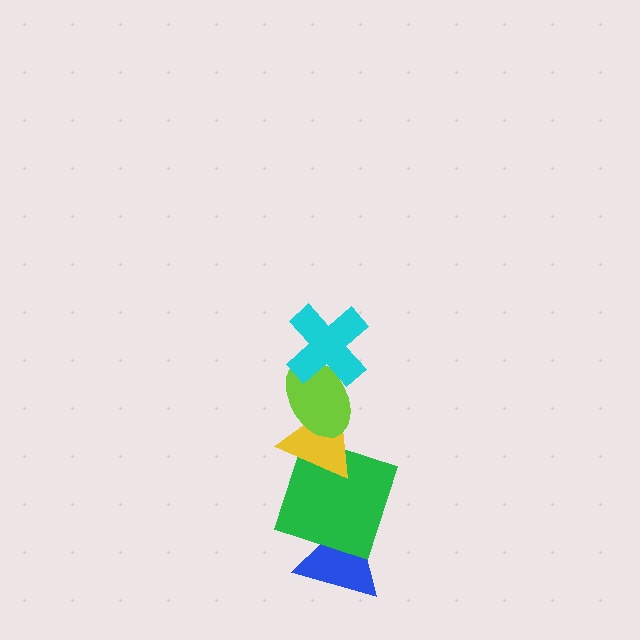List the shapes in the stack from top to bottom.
From top to bottom: the cyan cross, the lime ellipse, the yellow triangle, the green square, the blue triangle.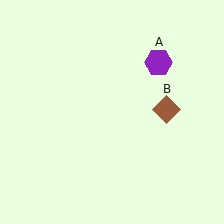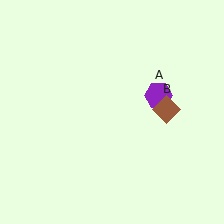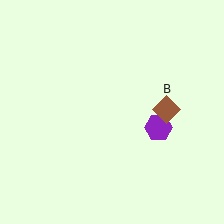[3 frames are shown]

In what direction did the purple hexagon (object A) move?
The purple hexagon (object A) moved down.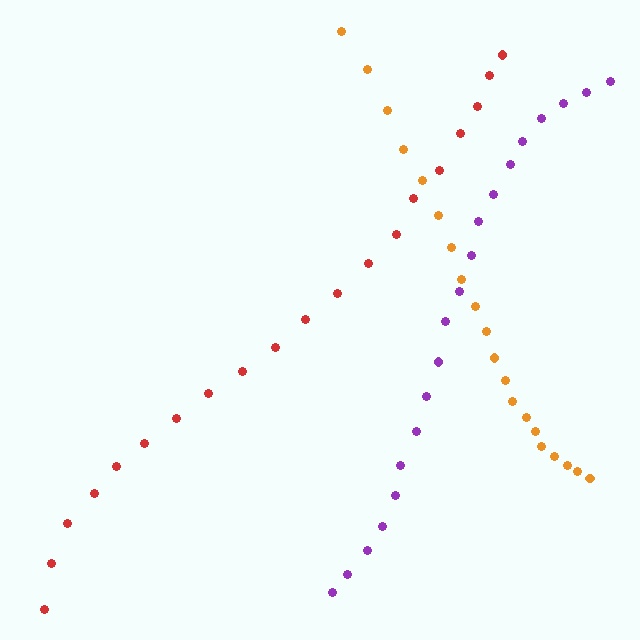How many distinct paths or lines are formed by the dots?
There are 3 distinct paths.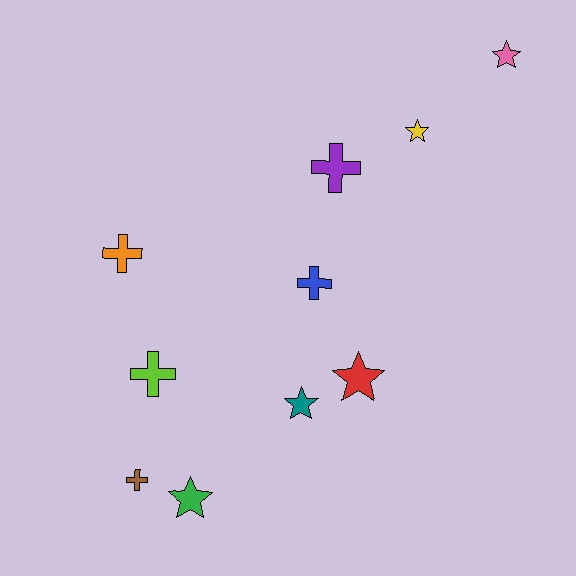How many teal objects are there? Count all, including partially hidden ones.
There is 1 teal object.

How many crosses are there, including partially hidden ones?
There are 5 crosses.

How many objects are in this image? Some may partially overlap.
There are 10 objects.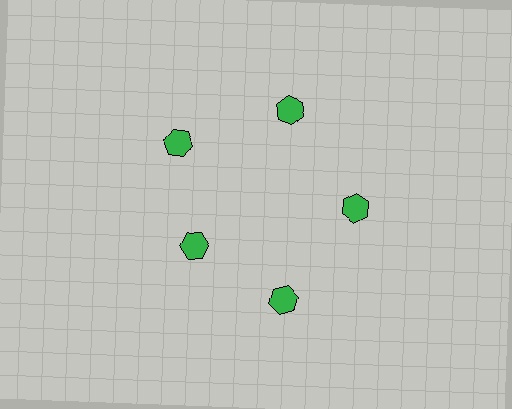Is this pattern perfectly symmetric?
No. The 5 green hexagons are arranged in a ring, but one element near the 8 o'clock position is pulled inward toward the center, breaking the 5-fold rotational symmetry.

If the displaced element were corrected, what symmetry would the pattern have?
It would have 5-fold rotational symmetry — the pattern would map onto itself every 72 degrees.